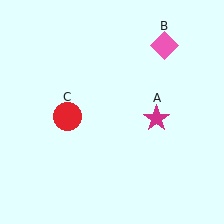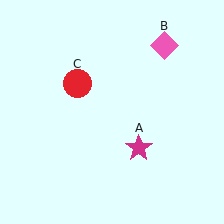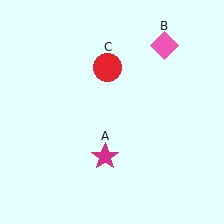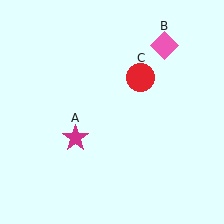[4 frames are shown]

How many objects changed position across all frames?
2 objects changed position: magenta star (object A), red circle (object C).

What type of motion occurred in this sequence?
The magenta star (object A), red circle (object C) rotated clockwise around the center of the scene.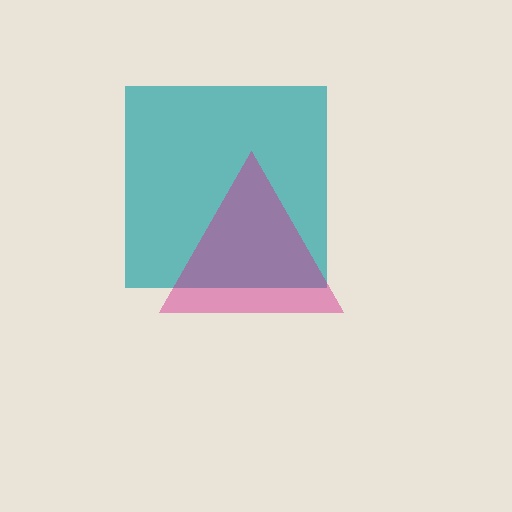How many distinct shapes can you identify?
There are 2 distinct shapes: a teal square, a magenta triangle.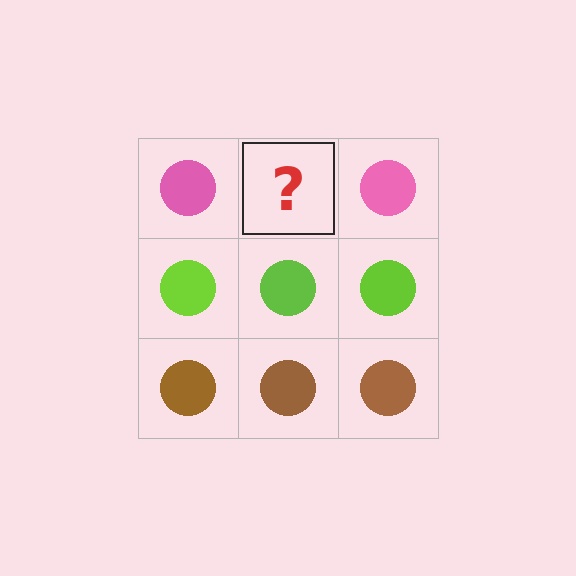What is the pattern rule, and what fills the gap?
The rule is that each row has a consistent color. The gap should be filled with a pink circle.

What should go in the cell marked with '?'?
The missing cell should contain a pink circle.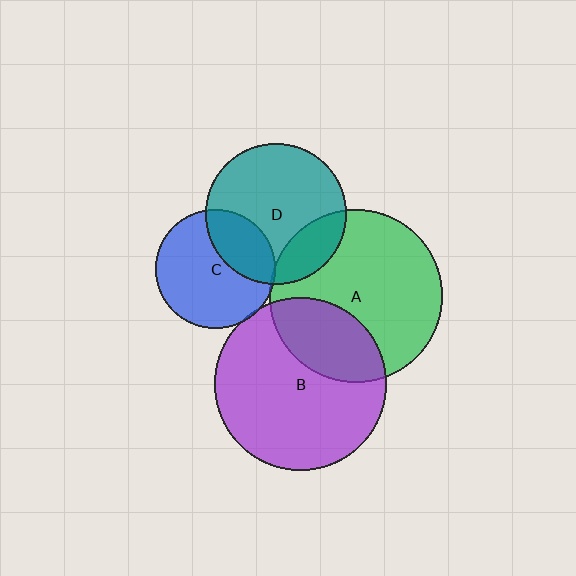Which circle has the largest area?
Circle A (green).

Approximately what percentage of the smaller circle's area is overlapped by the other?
Approximately 20%.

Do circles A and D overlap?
Yes.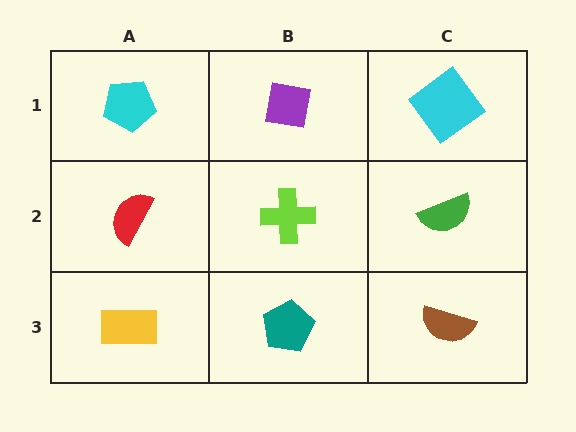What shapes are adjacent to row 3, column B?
A lime cross (row 2, column B), a yellow rectangle (row 3, column A), a brown semicircle (row 3, column C).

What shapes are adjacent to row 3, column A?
A red semicircle (row 2, column A), a teal pentagon (row 3, column B).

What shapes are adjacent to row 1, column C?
A green semicircle (row 2, column C), a purple square (row 1, column B).